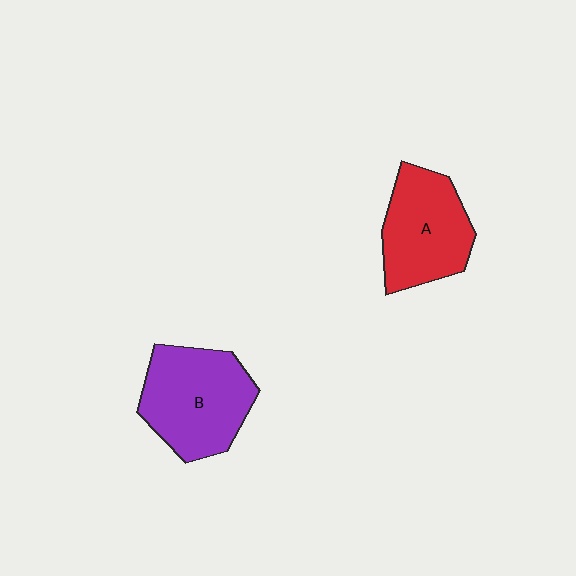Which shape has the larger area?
Shape B (purple).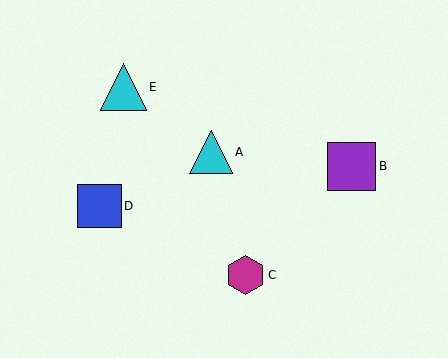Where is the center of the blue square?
The center of the blue square is at (99, 206).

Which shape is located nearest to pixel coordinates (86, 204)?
The blue square (labeled D) at (99, 206) is nearest to that location.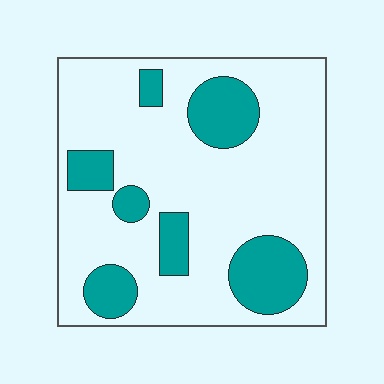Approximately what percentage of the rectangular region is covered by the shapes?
Approximately 25%.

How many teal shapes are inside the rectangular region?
7.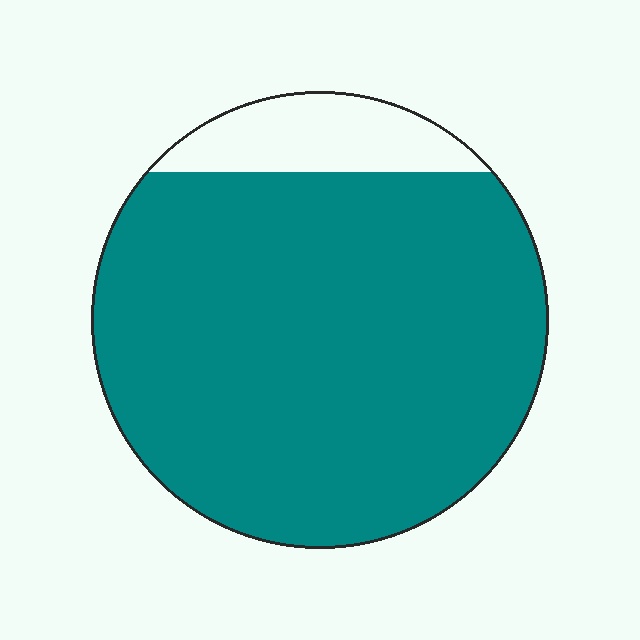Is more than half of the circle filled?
Yes.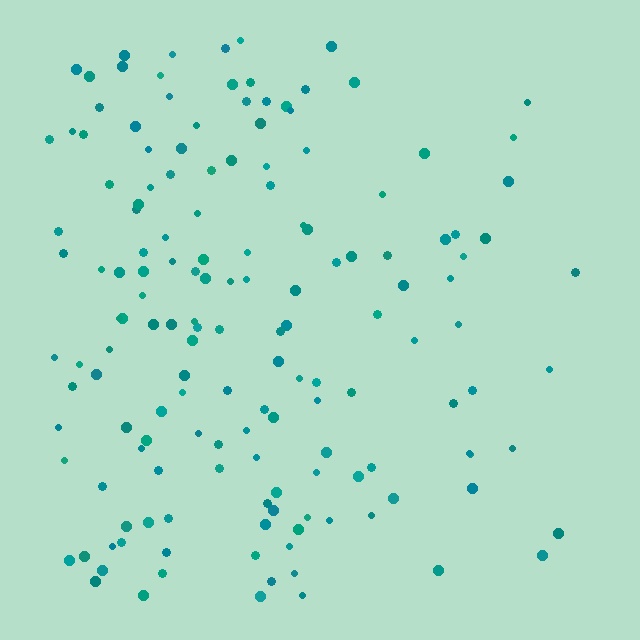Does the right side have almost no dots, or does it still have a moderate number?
Still a moderate number, just noticeably fewer than the left.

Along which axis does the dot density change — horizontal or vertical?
Horizontal.